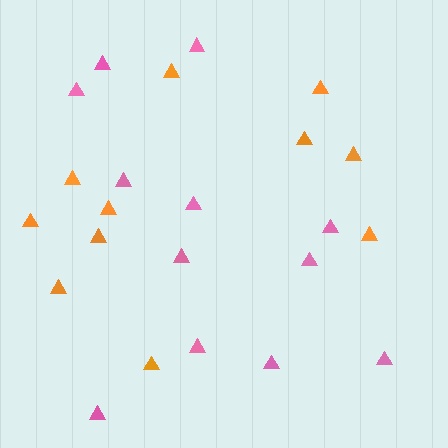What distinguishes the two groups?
There are 2 groups: one group of orange triangles (11) and one group of pink triangles (12).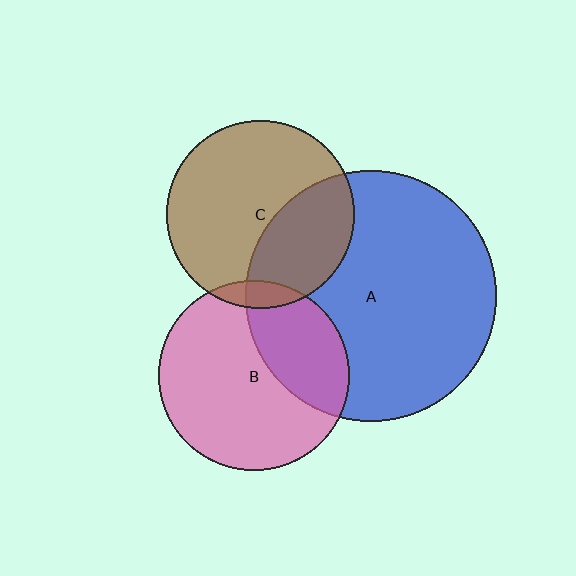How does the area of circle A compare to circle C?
Approximately 1.8 times.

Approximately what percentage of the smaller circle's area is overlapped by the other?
Approximately 30%.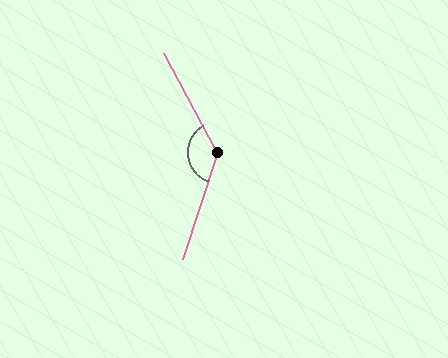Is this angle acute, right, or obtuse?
It is obtuse.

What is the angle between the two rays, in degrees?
Approximately 134 degrees.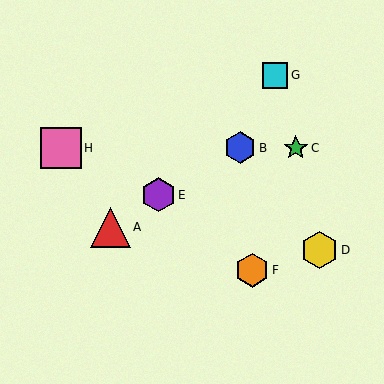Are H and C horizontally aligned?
Yes, both are at y≈148.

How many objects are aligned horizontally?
3 objects (B, C, H) are aligned horizontally.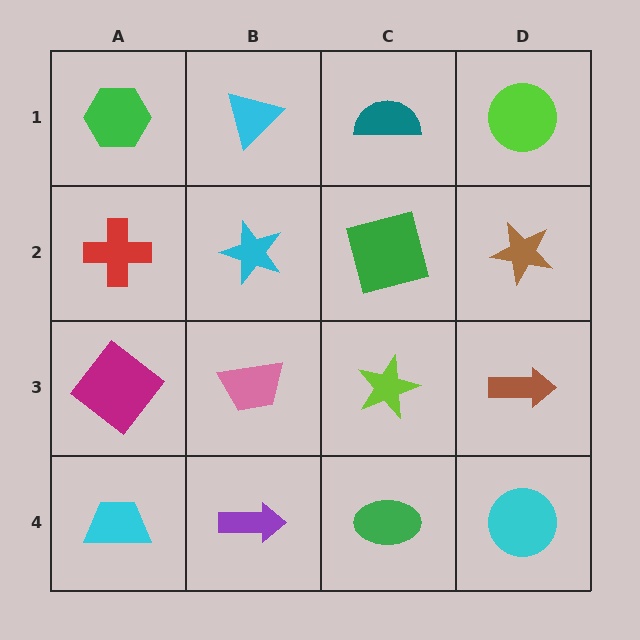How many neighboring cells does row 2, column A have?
3.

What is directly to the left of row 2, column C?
A cyan star.